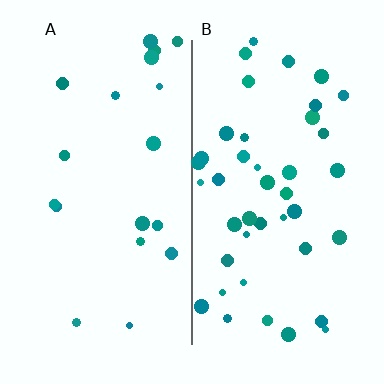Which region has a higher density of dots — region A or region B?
B (the right).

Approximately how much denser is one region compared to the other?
Approximately 2.2× — region B over region A.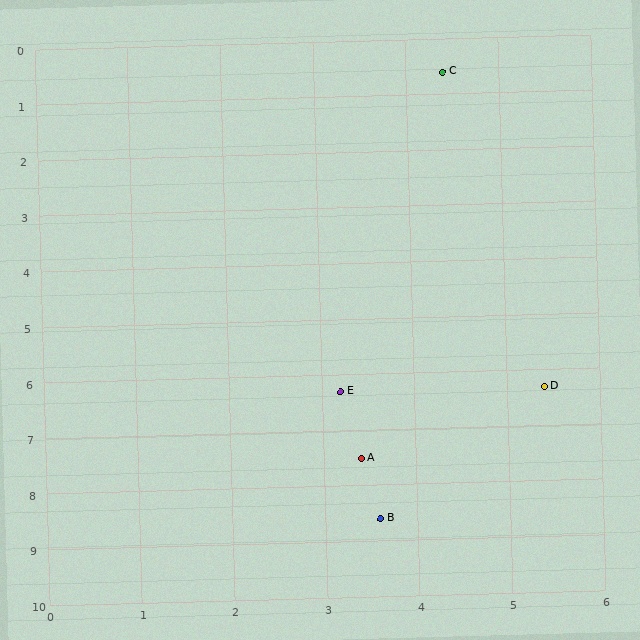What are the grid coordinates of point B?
Point B is at approximately (3.6, 8.6).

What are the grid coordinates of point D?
Point D is at approximately (5.4, 6.3).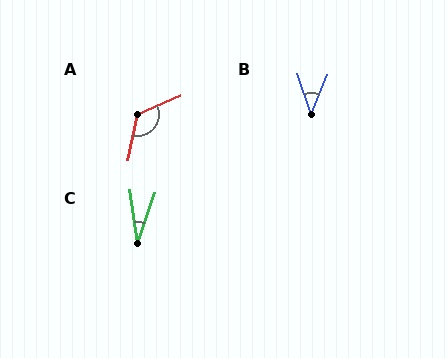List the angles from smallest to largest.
C (27°), B (41°), A (125°).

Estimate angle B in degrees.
Approximately 41 degrees.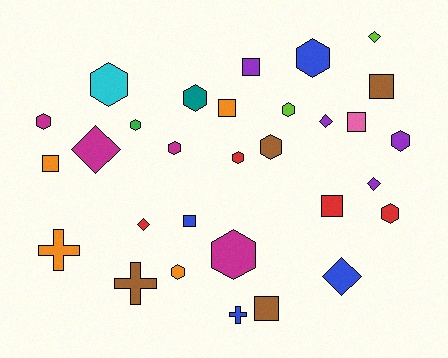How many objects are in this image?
There are 30 objects.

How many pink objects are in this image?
There is 1 pink object.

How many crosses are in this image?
There are 3 crosses.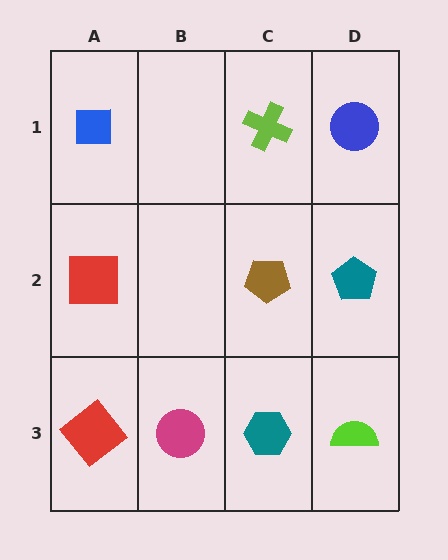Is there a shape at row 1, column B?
No, that cell is empty.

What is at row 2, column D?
A teal pentagon.